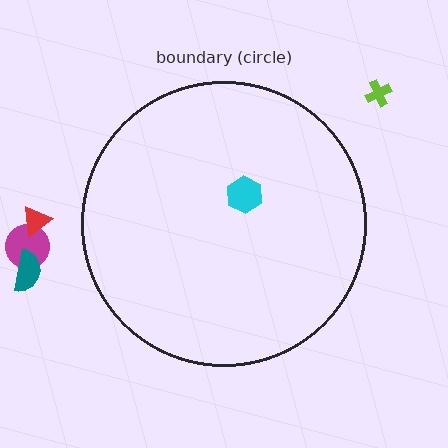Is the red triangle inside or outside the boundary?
Outside.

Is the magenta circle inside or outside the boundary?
Outside.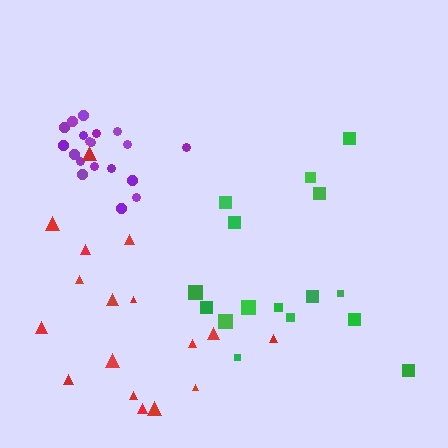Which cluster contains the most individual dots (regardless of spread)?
Purple (19).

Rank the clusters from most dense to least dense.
purple, red, green.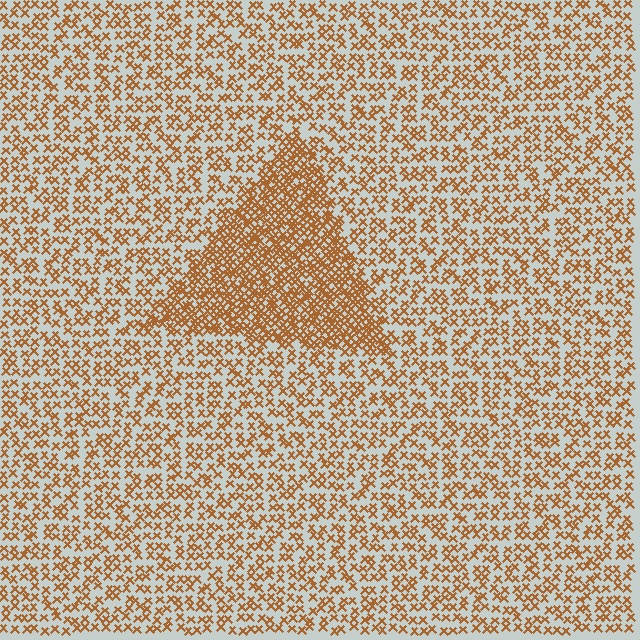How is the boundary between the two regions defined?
The boundary is defined by a change in element density (approximately 2.1x ratio). All elements are the same color, size, and shape.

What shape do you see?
I see a triangle.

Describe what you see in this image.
The image contains small brown elements arranged at two different densities. A triangle-shaped region is visible where the elements are more densely packed than the surrounding area.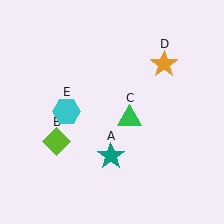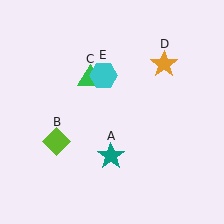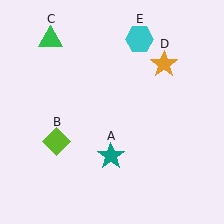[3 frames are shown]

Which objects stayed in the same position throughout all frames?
Teal star (object A) and lime diamond (object B) and orange star (object D) remained stationary.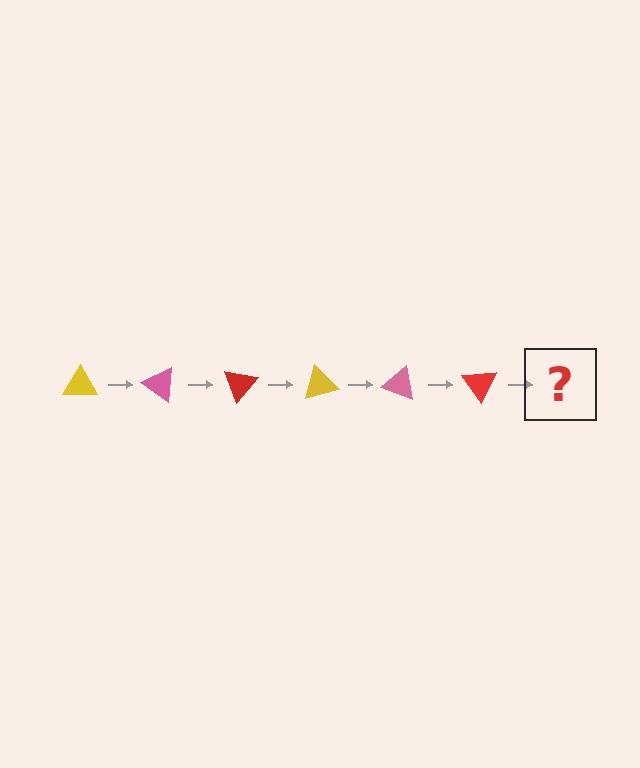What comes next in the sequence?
The next element should be a yellow triangle, rotated 210 degrees from the start.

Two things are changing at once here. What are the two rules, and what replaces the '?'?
The two rules are that it rotates 35 degrees each step and the color cycles through yellow, pink, and red. The '?' should be a yellow triangle, rotated 210 degrees from the start.